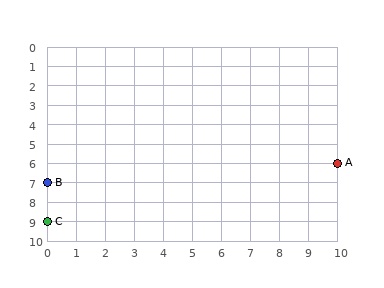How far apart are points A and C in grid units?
Points A and C are 10 columns and 3 rows apart (about 10.4 grid units diagonally).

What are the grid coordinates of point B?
Point B is at grid coordinates (0, 7).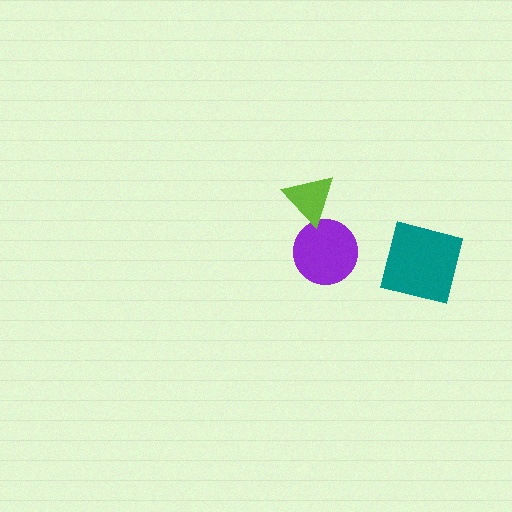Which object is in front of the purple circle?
The lime triangle is in front of the purple circle.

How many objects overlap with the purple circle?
1 object overlaps with the purple circle.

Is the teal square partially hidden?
No, no other shape covers it.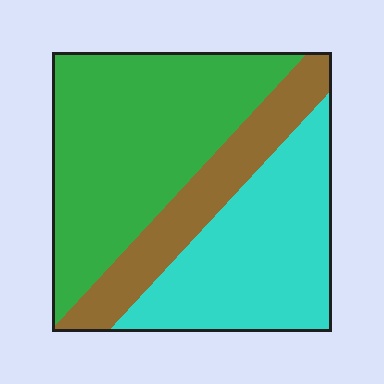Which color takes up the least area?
Brown, at roughly 20%.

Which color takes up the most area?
Green, at roughly 45%.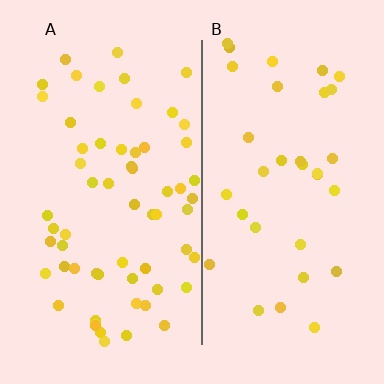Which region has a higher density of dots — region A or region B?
A (the left).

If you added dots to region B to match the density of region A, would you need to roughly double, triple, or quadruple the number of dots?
Approximately double.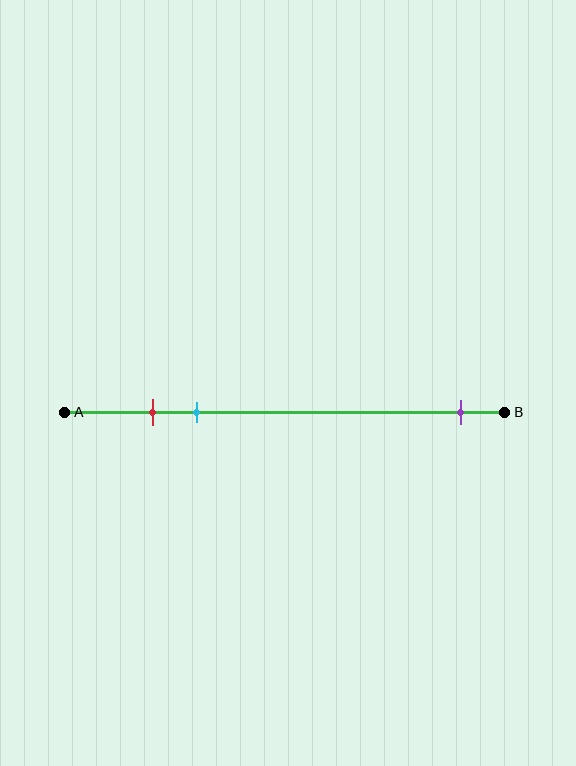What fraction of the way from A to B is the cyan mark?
The cyan mark is approximately 30% (0.3) of the way from A to B.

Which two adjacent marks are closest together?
The red and cyan marks are the closest adjacent pair.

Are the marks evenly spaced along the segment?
No, the marks are not evenly spaced.